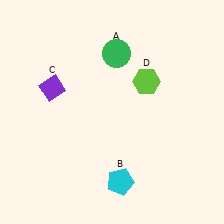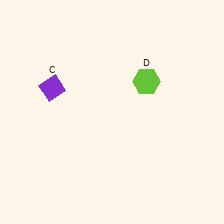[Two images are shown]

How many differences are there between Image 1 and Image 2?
There are 2 differences between the two images.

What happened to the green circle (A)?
The green circle (A) was removed in Image 2. It was in the top-right area of Image 1.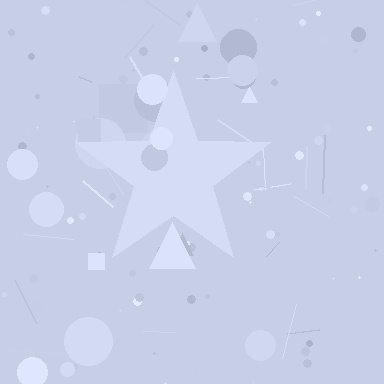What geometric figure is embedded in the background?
A star is embedded in the background.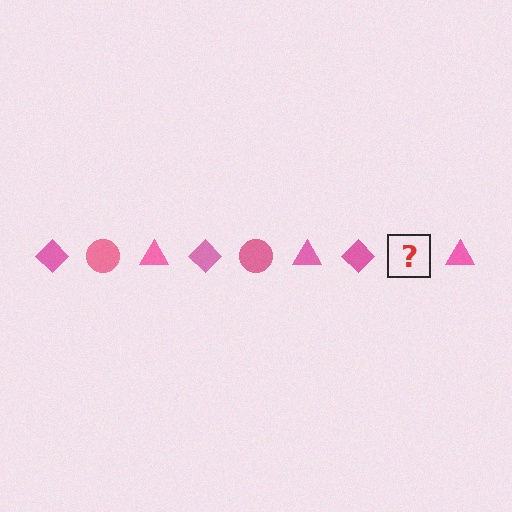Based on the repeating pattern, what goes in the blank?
The blank should be a pink circle.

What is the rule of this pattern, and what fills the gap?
The rule is that the pattern cycles through diamond, circle, triangle shapes in pink. The gap should be filled with a pink circle.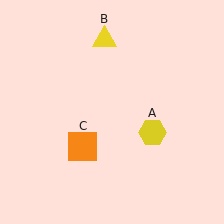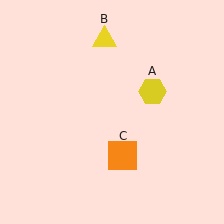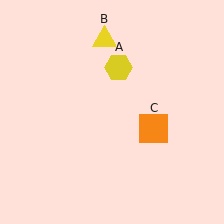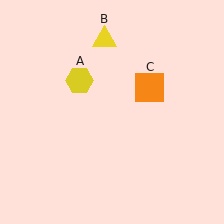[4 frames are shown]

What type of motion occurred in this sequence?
The yellow hexagon (object A), orange square (object C) rotated counterclockwise around the center of the scene.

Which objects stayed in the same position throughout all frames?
Yellow triangle (object B) remained stationary.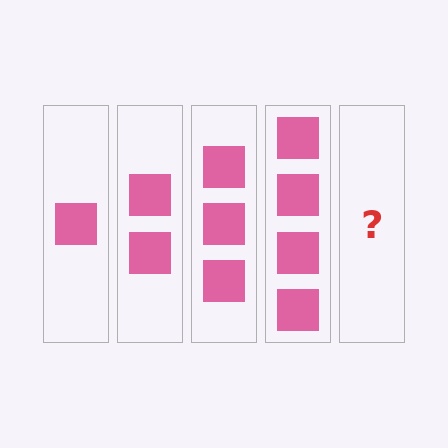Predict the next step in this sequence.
The next step is 5 squares.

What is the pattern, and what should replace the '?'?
The pattern is that each step adds one more square. The '?' should be 5 squares.